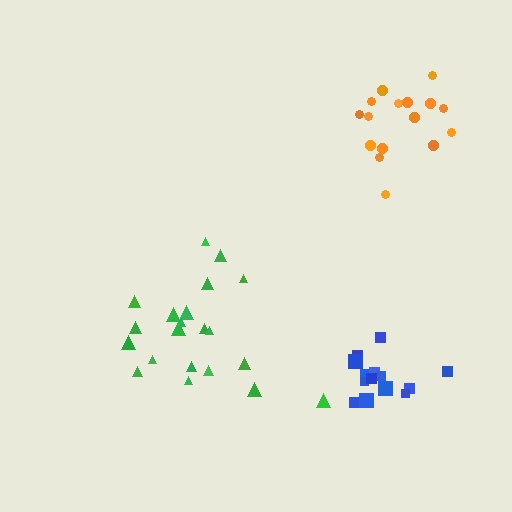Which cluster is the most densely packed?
Blue.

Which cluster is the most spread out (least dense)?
Orange.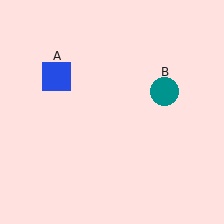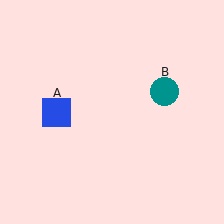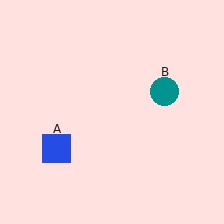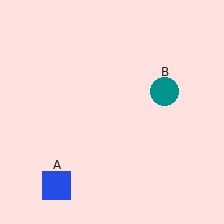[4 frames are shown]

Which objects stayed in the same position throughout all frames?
Teal circle (object B) remained stationary.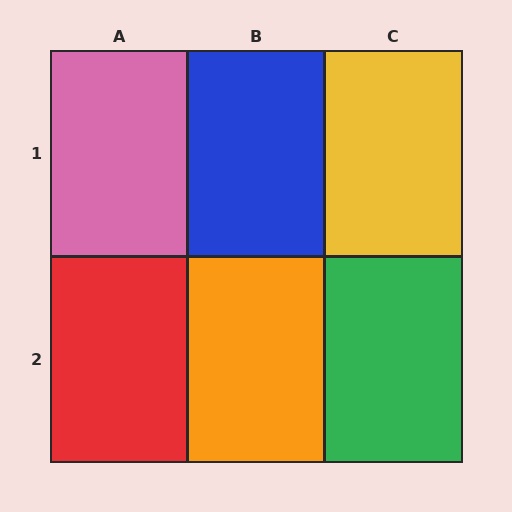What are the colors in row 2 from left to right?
Red, orange, green.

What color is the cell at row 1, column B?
Blue.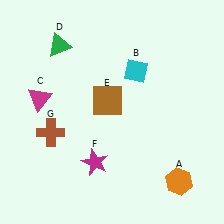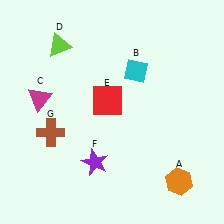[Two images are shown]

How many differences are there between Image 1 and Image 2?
There are 3 differences between the two images.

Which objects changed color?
D changed from green to lime. E changed from brown to red. F changed from magenta to purple.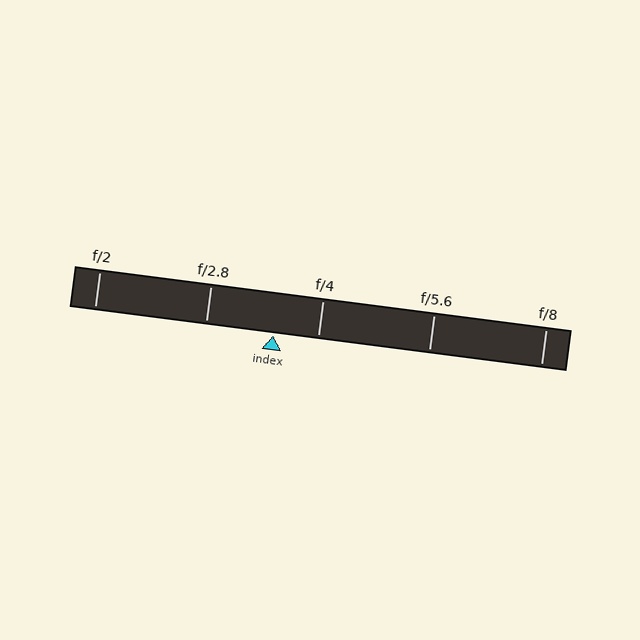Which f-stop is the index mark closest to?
The index mark is closest to f/4.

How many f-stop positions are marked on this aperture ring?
There are 5 f-stop positions marked.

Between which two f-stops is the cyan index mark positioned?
The index mark is between f/2.8 and f/4.